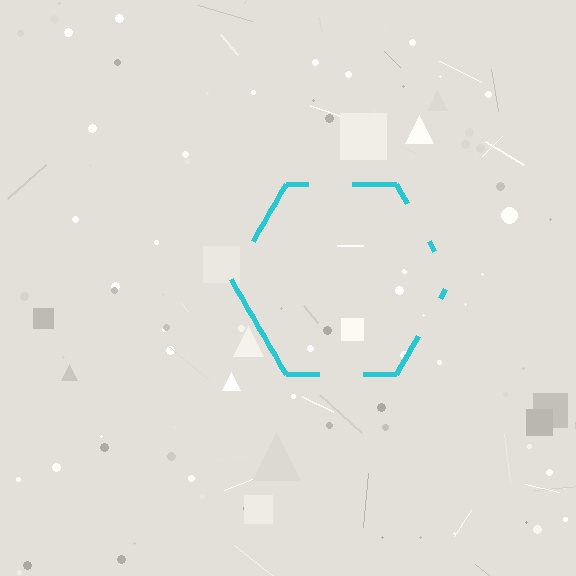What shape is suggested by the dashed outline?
The dashed outline suggests a hexagon.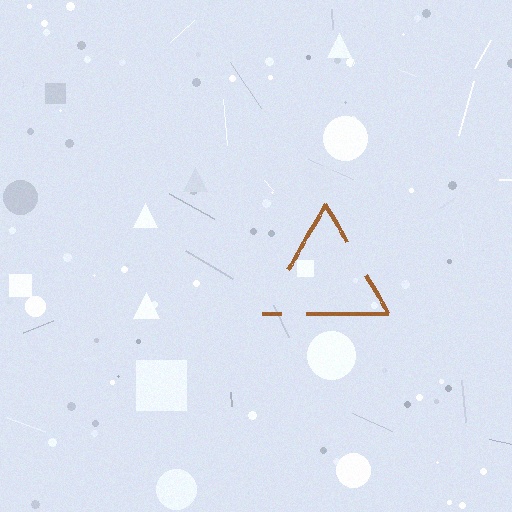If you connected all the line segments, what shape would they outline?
They would outline a triangle.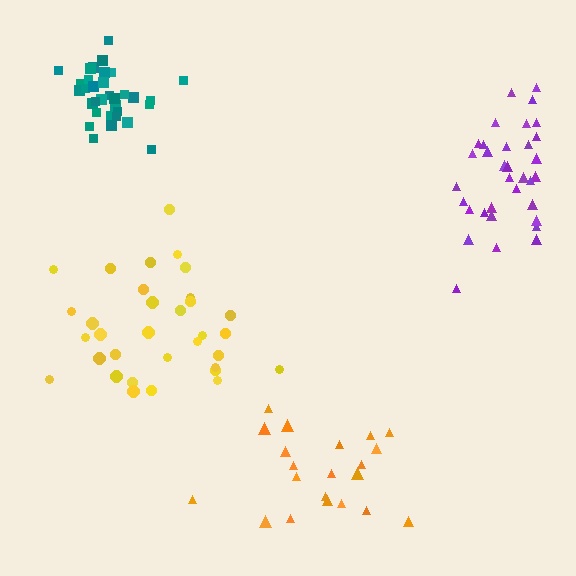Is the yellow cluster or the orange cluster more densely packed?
Yellow.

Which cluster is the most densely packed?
Teal.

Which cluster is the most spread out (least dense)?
Orange.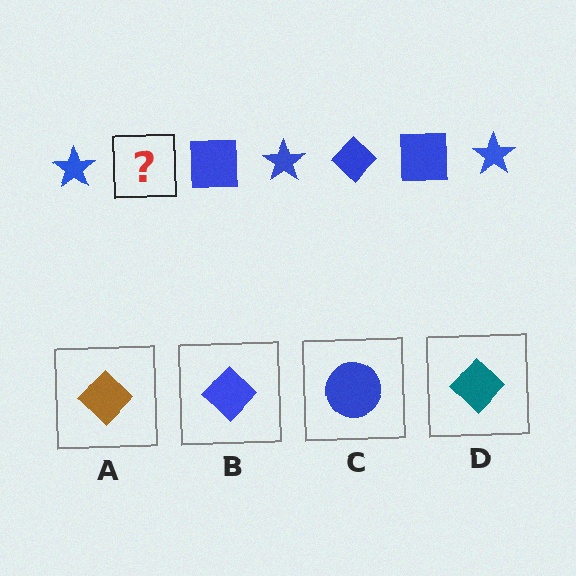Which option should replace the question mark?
Option B.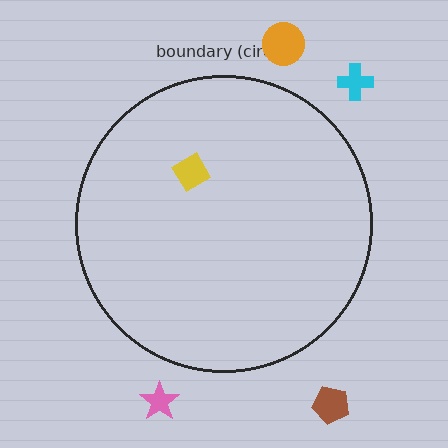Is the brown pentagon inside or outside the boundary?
Outside.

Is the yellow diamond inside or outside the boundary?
Inside.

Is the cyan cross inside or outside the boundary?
Outside.